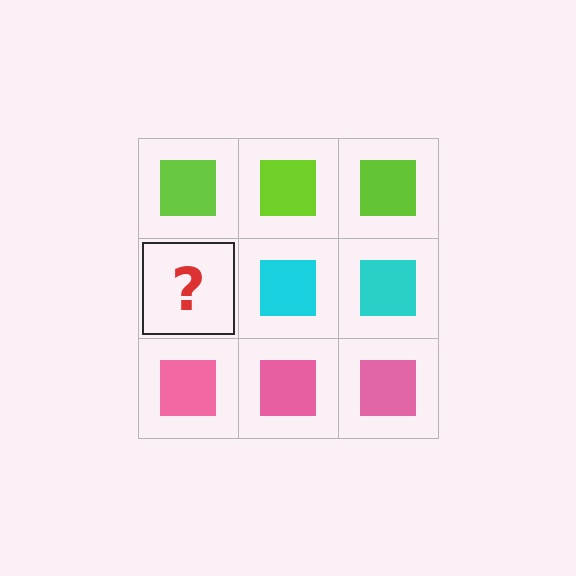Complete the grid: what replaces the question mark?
The question mark should be replaced with a cyan square.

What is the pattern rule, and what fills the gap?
The rule is that each row has a consistent color. The gap should be filled with a cyan square.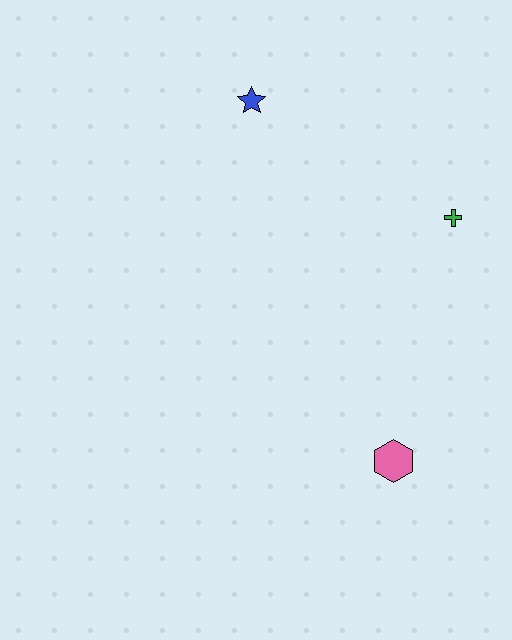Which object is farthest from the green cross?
The pink hexagon is farthest from the green cross.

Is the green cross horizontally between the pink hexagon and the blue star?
No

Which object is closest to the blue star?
The green cross is closest to the blue star.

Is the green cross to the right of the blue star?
Yes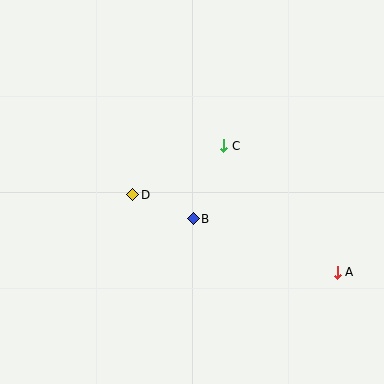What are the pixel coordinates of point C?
Point C is at (224, 146).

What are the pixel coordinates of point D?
Point D is at (133, 195).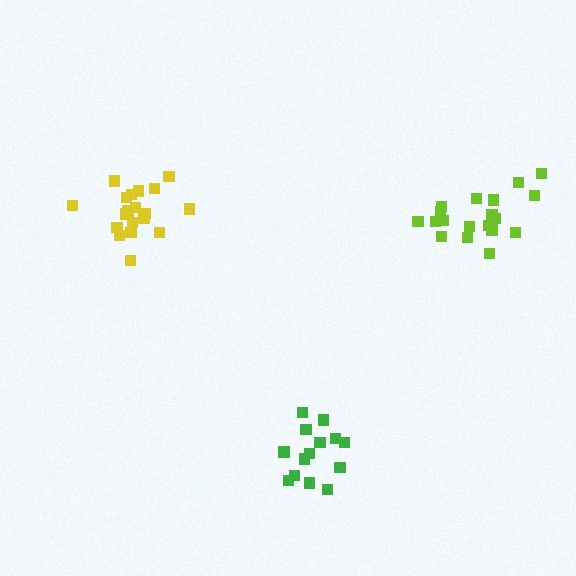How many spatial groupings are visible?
There are 3 spatial groupings.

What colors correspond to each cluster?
The clusters are colored: green, yellow, lime.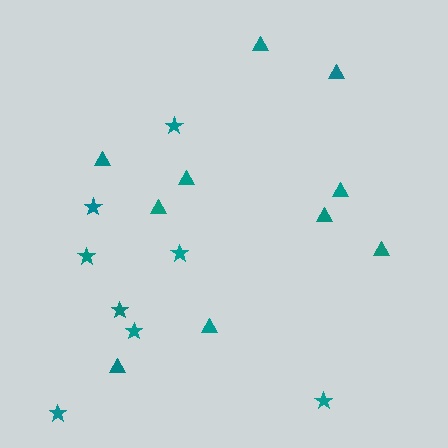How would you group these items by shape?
There are 2 groups: one group of stars (8) and one group of triangles (10).